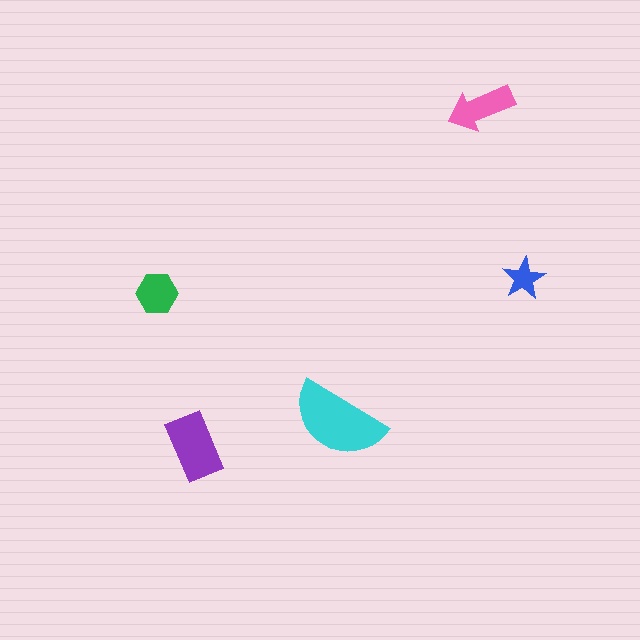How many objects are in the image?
There are 5 objects in the image.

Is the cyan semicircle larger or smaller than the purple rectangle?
Larger.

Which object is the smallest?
The blue star.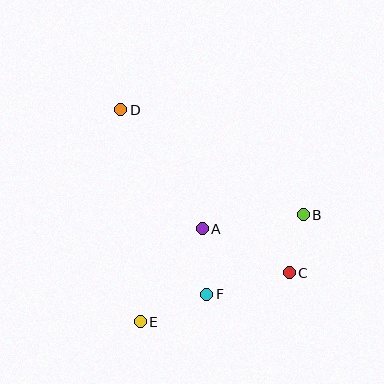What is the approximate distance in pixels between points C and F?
The distance between C and F is approximately 85 pixels.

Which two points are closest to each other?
Points B and C are closest to each other.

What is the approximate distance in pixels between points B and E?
The distance between B and E is approximately 195 pixels.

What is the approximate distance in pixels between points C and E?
The distance between C and E is approximately 157 pixels.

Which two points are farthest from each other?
Points C and D are farthest from each other.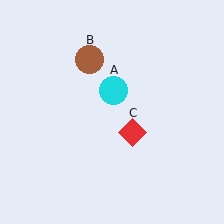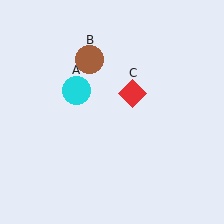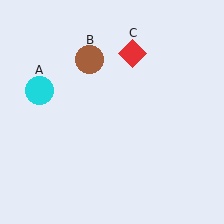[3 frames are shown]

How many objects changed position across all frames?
2 objects changed position: cyan circle (object A), red diamond (object C).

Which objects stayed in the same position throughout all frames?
Brown circle (object B) remained stationary.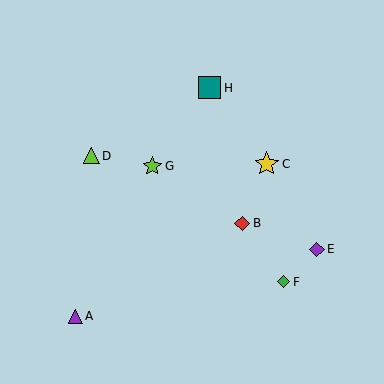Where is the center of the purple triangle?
The center of the purple triangle is at (75, 316).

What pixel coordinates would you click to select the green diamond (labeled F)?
Click at (284, 282) to select the green diamond F.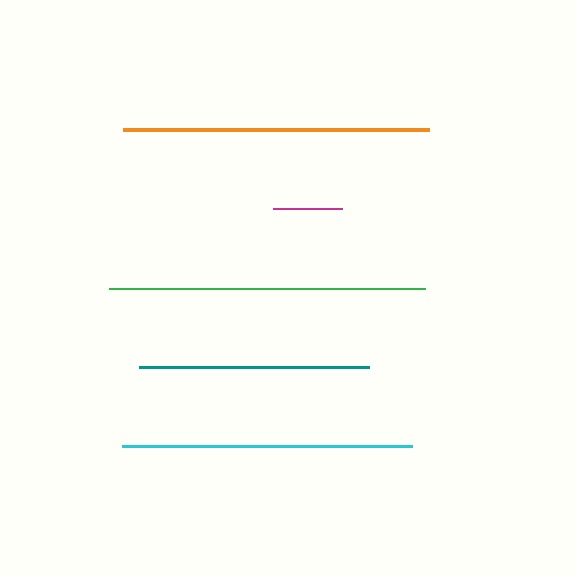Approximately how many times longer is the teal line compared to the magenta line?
The teal line is approximately 3.3 times the length of the magenta line.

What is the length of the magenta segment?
The magenta segment is approximately 69 pixels long.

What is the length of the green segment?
The green segment is approximately 316 pixels long.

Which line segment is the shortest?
The magenta line is the shortest at approximately 69 pixels.